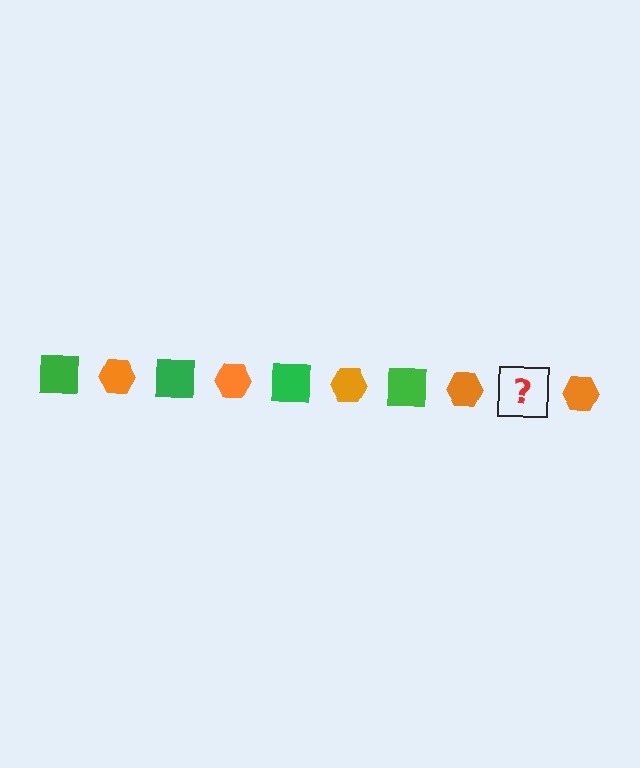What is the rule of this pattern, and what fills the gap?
The rule is that the pattern alternates between green square and orange hexagon. The gap should be filled with a green square.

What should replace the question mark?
The question mark should be replaced with a green square.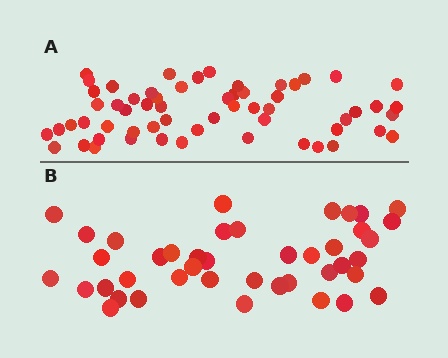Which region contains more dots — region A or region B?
Region A (the top region) has more dots.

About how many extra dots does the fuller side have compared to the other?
Region A has approximately 15 more dots than region B.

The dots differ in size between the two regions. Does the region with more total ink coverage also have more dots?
No. Region B has more total ink coverage because its dots are larger, but region A actually contains more individual dots. Total area can be misleading — the number of items is what matters here.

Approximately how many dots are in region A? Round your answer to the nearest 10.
About 60 dots. (The exact count is 59, which rounds to 60.)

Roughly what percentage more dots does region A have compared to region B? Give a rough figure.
About 40% more.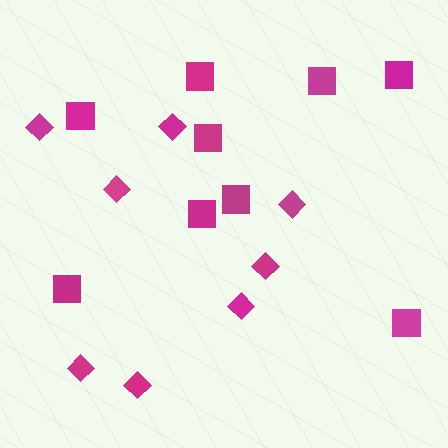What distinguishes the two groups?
There are 2 groups: one group of squares (9) and one group of diamonds (8).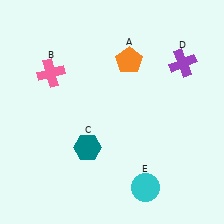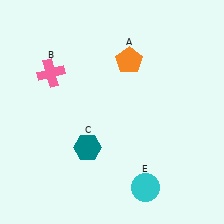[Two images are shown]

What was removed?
The purple cross (D) was removed in Image 2.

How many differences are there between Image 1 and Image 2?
There is 1 difference between the two images.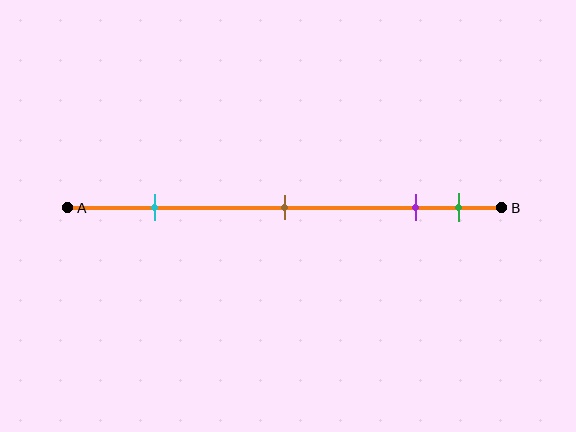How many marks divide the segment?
There are 4 marks dividing the segment.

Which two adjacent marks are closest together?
The purple and green marks are the closest adjacent pair.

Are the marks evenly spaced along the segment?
No, the marks are not evenly spaced.